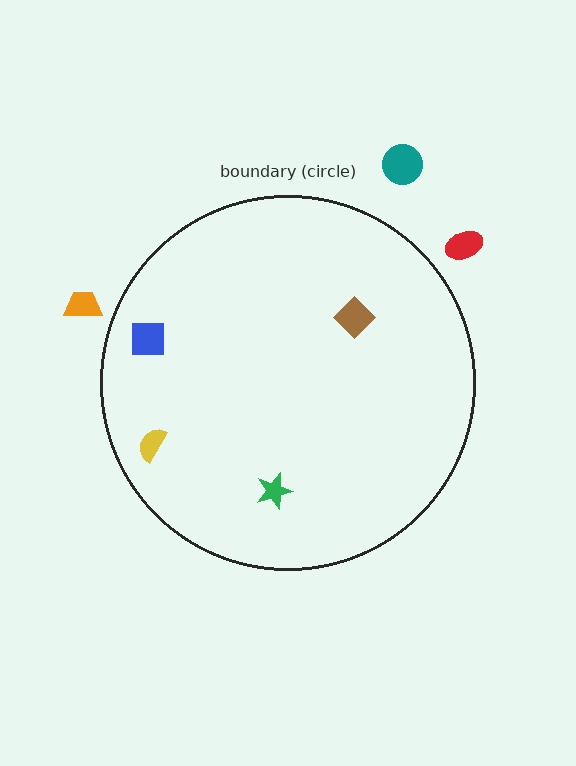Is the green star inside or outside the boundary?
Inside.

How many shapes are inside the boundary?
4 inside, 3 outside.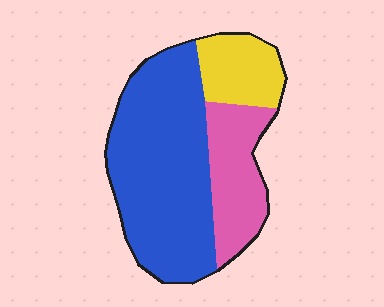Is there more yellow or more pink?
Pink.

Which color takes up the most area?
Blue, at roughly 60%.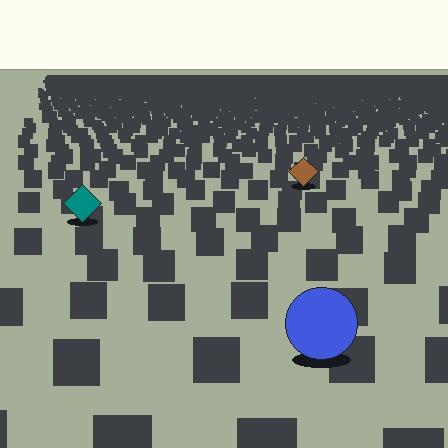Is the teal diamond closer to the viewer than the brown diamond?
Yes. The teal diamond is closer — you can tell from the texture gradient: the ground texture is coarser near it.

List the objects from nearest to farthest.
From nearest to farthest: the blue circle, the teal diamond, the brown diamond.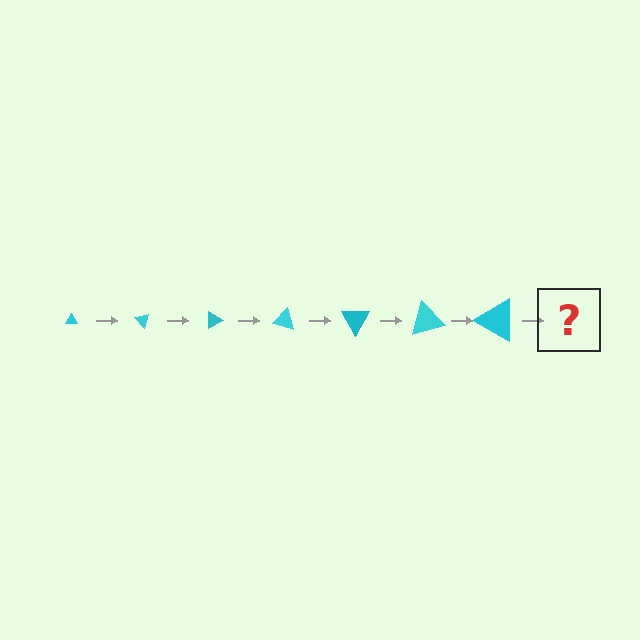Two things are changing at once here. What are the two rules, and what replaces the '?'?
The two rules are that the triangle grows larger each step and it rotates 45 degrees each step. The '?' should be a triangle, larger than the previous one and rotated 315 degrees from the start.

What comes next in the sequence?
The next element should be a triangle, larger than the previous one and rotated 315 degrees from the start.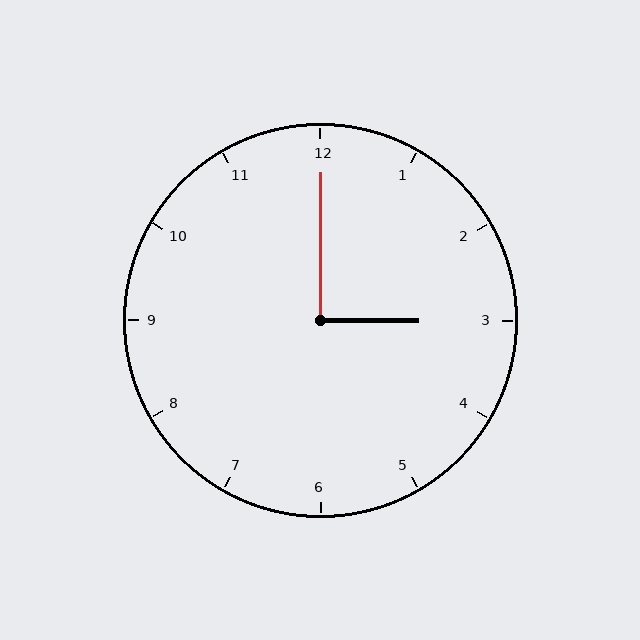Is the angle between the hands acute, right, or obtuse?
It is right.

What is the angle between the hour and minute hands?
Approximately 90 degrees.